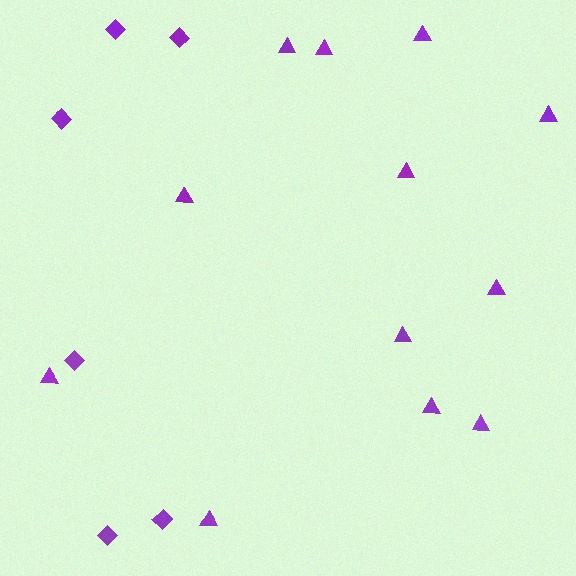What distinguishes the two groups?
There are 2 groups: one group of triangles (12) and one group of diamonds (6).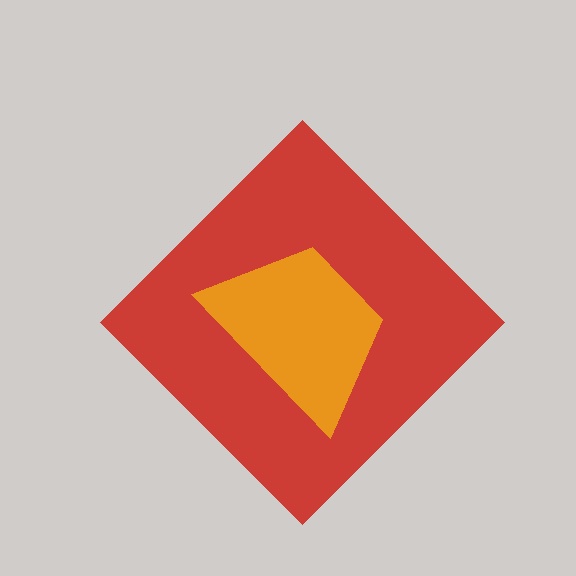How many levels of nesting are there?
2.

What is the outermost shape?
The red diamond.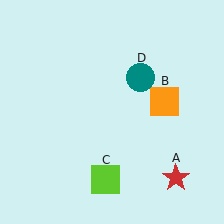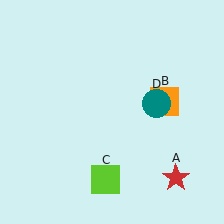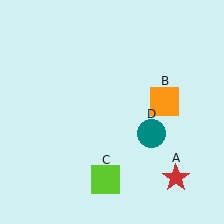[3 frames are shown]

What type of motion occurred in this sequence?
The teal circle (object D) rotated clockwise around the center of the scene.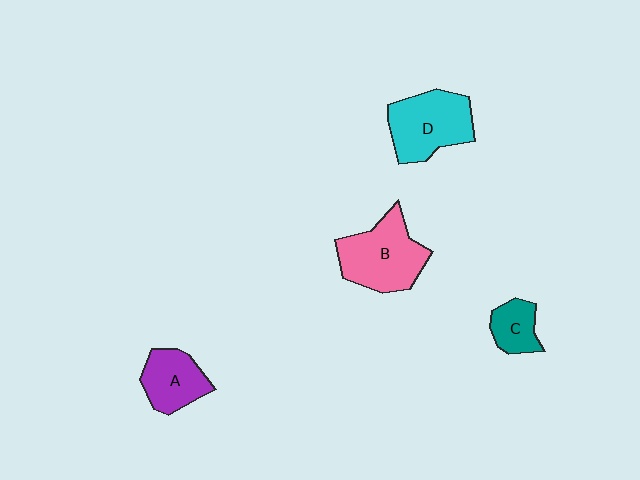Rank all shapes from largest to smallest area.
From largest to smallest: B (pink), D (cyan), A (purple), C (teal).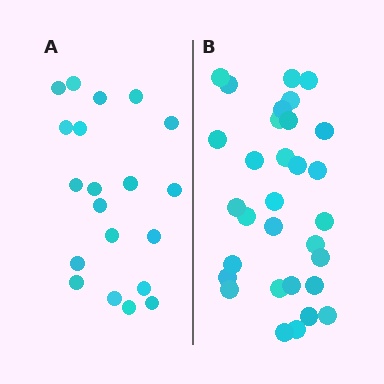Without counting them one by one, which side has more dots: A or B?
Region B (the right region) has more dots.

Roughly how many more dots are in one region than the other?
Region B has roughly 12 or so more dots than region A.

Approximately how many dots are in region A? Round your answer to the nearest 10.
About 20 dots.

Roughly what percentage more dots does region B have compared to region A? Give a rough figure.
About 55% more.